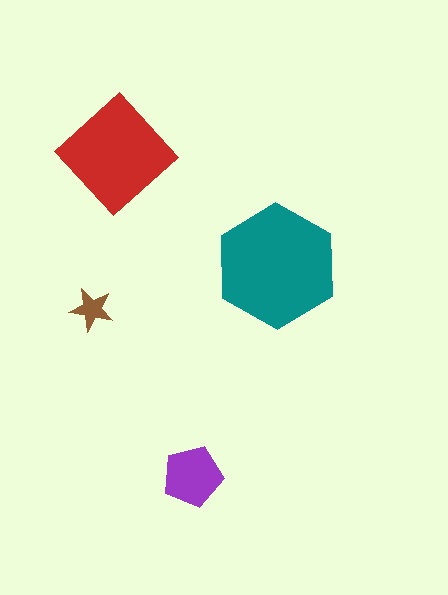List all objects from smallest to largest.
The brown star, the purple pentagon, the red diamond, the teal hexagon.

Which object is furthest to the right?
The teal hexagon is rightmost.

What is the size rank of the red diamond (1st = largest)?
2nd.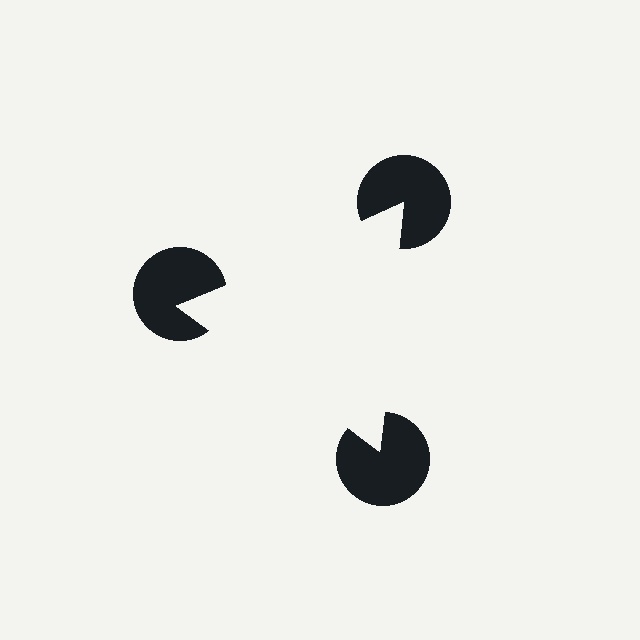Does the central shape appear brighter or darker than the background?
It typically appears slightly brighter than the background, even though no actual brightness change is drawn.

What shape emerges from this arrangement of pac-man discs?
An illusory triangle — its edges are inferred from the aligned wedge cuts in the pac-man discs, not physically drawn.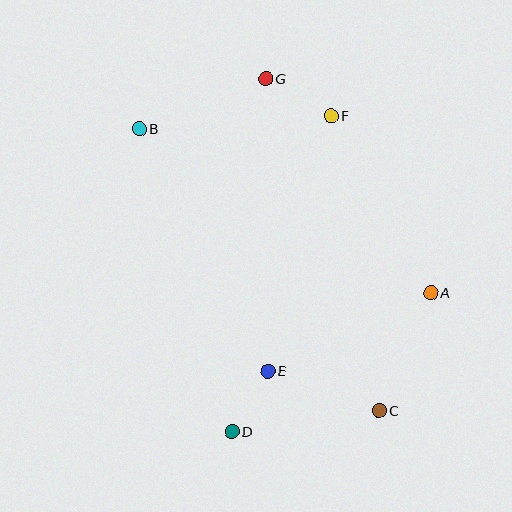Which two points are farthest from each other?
Points B and C are farthest from each other.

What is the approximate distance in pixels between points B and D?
The distance between B and D is approximately 316 pixels.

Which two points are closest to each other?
Points D and E are closest to each other.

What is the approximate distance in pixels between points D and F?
The distance between D and F is approximately 331 pixels.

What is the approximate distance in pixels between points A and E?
The distance between A and E is approximately 181 pixels.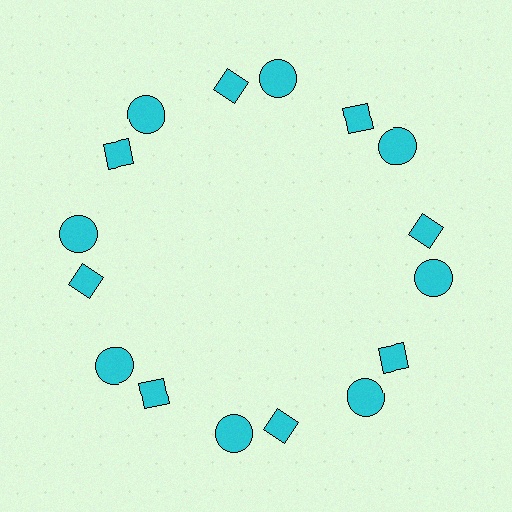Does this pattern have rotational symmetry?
Yes, this pattern has 8-fold rotational symmetry. It looks the same after rotating 45 degrees around the center.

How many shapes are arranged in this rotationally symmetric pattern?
There are 16 shapes, arranged in 8 groups of 2.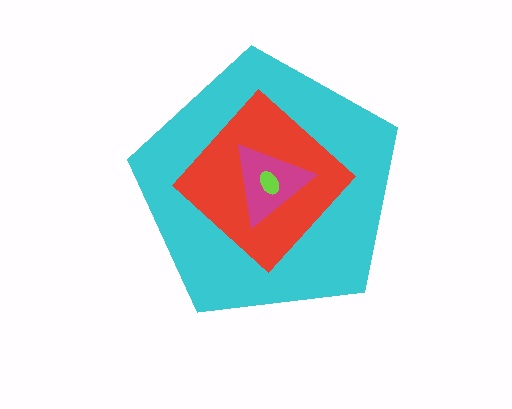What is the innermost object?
The lime ellipse.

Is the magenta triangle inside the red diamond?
Yes.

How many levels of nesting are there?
4.